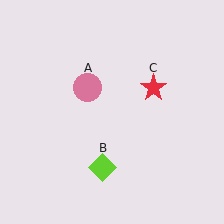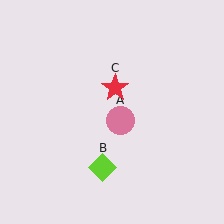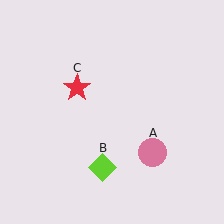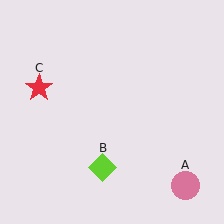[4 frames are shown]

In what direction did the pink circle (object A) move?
The pink circle (object A) moved down and to the right.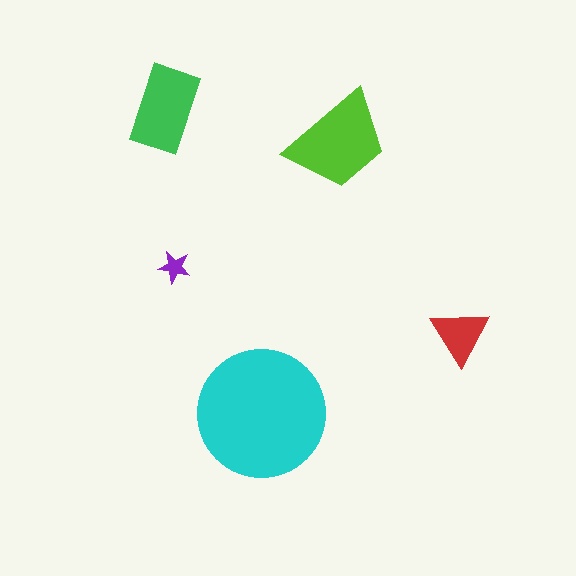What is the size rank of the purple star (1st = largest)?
5th.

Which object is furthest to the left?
The green rectangle is leftmost.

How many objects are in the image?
There are 5 objects in the image.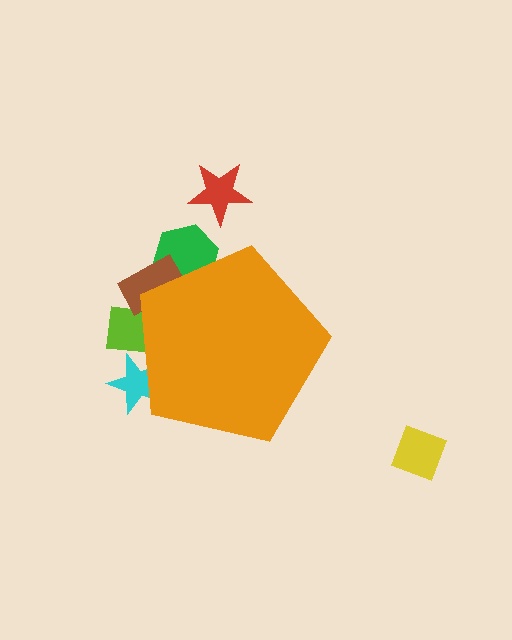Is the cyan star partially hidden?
Yes, the cyan star is partially hidden behind the orange pentagon.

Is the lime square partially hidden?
Yes, the lime square is partially hidden behind the orange pentagon.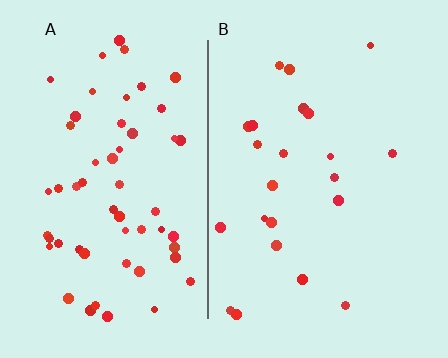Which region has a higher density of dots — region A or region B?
A (the left).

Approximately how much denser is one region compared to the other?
Approximately 2.5× — region A over region B.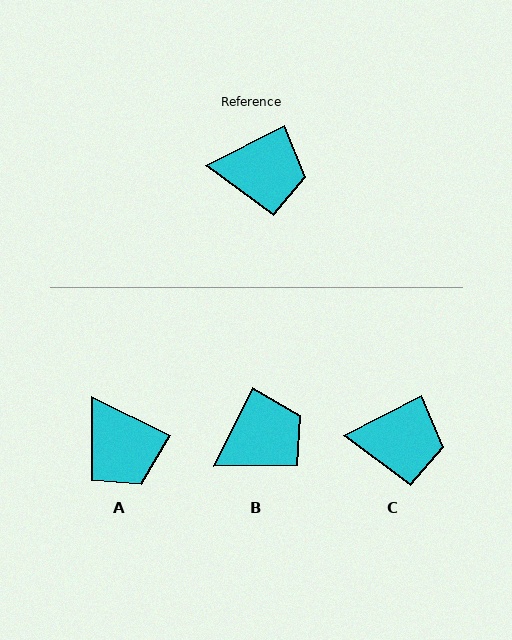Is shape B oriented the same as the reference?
No, it is off by about 37 degrees.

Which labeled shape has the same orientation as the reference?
C.